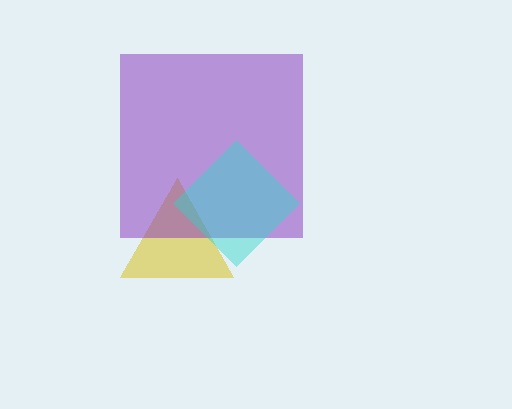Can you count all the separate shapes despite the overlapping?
Yes, there are 3 separate shapes.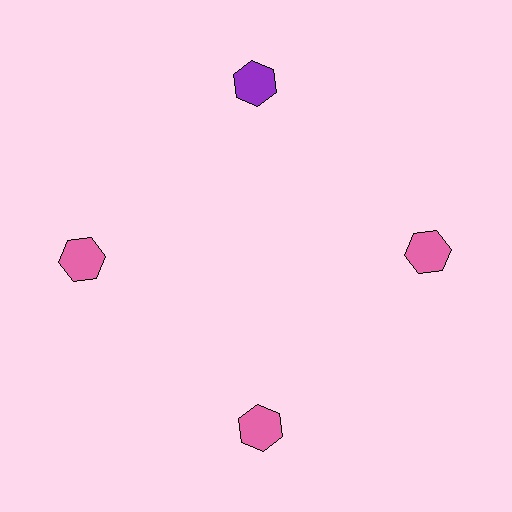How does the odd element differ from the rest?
It has a different color: purple instead of pink.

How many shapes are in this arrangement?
There are 4 shapes arranged in a ring pattern.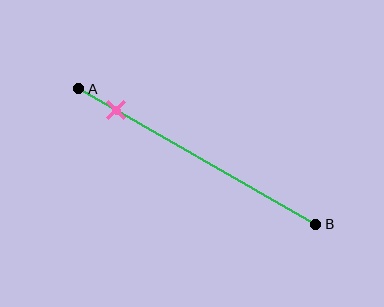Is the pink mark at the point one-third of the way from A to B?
No, the mark is at about 15% from A, not at the 33% one-third point.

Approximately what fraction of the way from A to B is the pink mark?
The pink mark is approximately 15% of the way from A to B.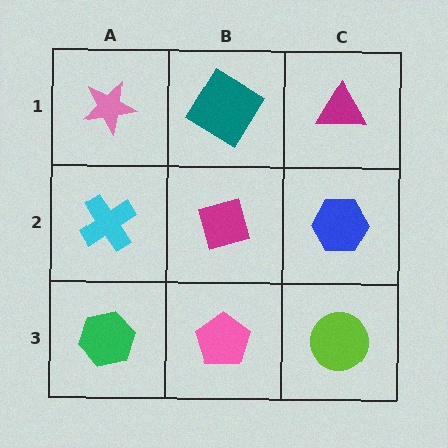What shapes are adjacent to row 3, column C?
A blue hexagon (row 2, column C), a pink pentagon (row 3, column B).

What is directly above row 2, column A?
A pink star.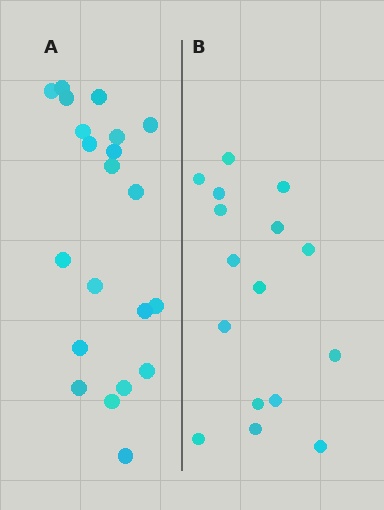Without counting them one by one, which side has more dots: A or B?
Region A (the left region) has more dots.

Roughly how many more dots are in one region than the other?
Region A has about 5 more dots than region B.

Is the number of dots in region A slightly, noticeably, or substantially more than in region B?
Region A has noticeably more, but not dramatically so. The ratio is roughly 1.3 to 1.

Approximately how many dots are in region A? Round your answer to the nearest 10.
About 20 dots. (The exact count is 21, which rounds to 20.)